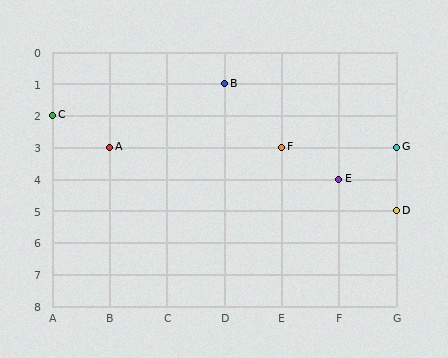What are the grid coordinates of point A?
Point A is at grid coordinates (B, 3).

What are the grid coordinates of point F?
Point F is at grid coordinates (E, 3).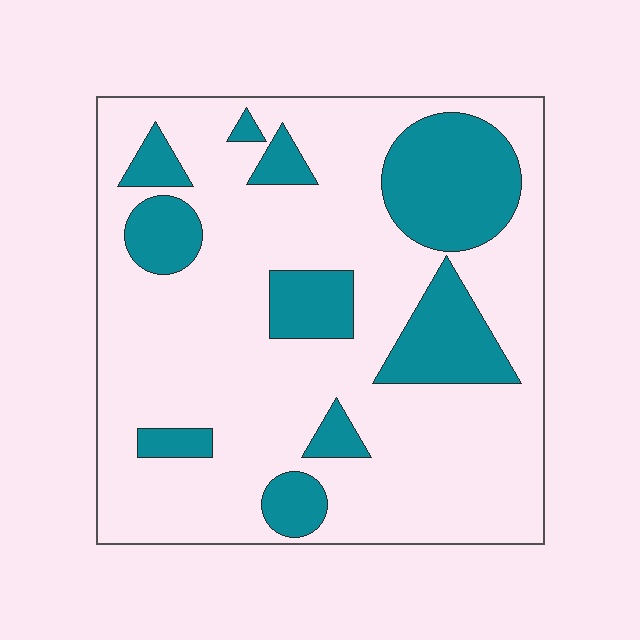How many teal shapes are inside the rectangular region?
10.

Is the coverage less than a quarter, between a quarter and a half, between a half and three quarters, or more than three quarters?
Less than a quarter.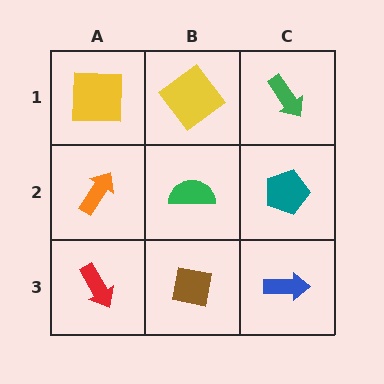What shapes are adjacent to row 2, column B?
A yellow diamond (row 1, column B), a brown square (row 3, column B), an orange arrow (row 2, column A), a teal pentagon (row 2, column C).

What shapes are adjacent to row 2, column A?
A yellow square (row 1, column A), a red arrow (row 3, column A), a green semicircle (row 2, column B).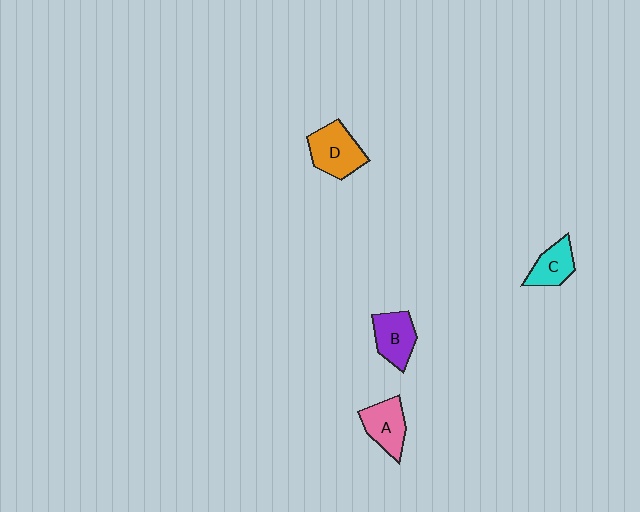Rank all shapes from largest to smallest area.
From largest to smallest: D (orange), B (purple), A (pink), C (cyan).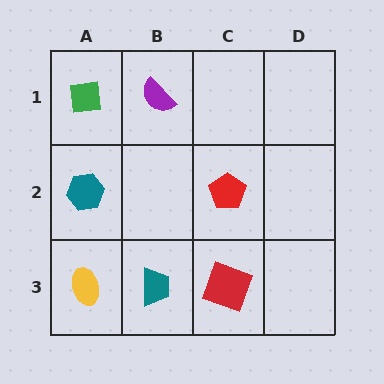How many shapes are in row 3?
3 shapes.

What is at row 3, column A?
A yellow ellipse.